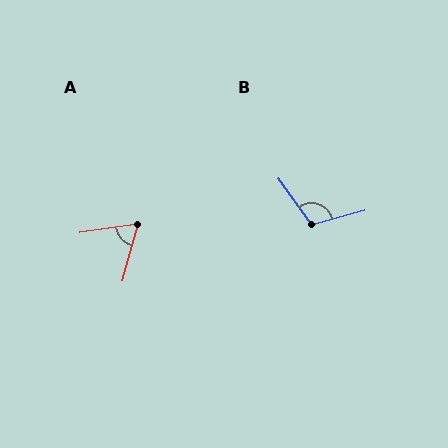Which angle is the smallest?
A, at approximately 66 degrees.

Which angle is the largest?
B, at approximately 111 degrees.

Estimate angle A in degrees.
Approximately 66 degrees.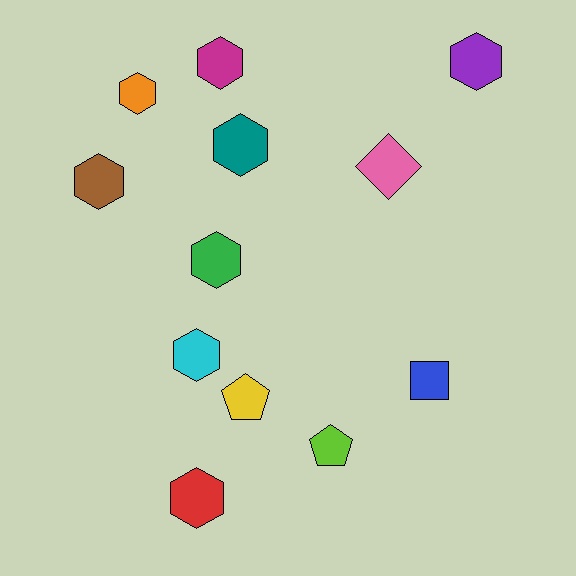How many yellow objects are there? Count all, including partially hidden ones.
There is 1 yellow object.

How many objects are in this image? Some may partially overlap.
There are 12 objects.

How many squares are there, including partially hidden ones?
There is 1 square.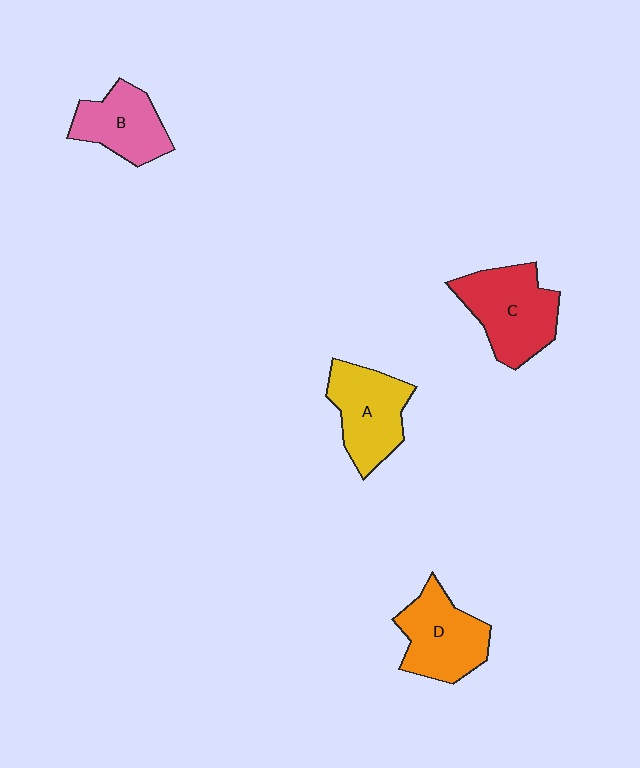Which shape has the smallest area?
Shape B (pink).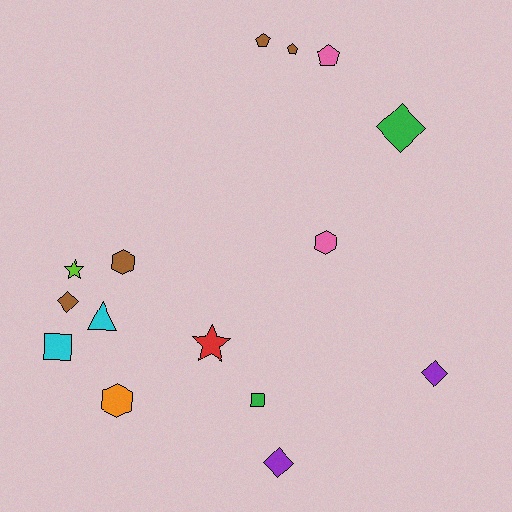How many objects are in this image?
There are 15 objects.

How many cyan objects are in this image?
There are 2 cyan objects.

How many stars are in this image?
There are 2 stars.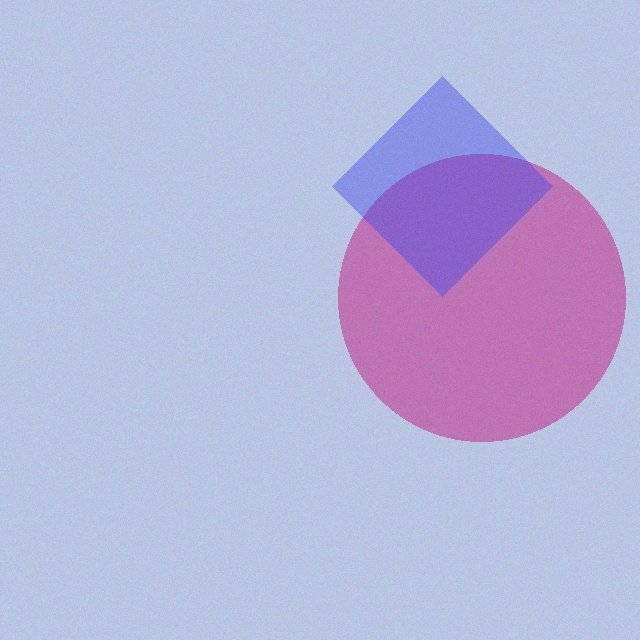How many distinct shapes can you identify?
There are 2 distinct shapes: a magenta circle, a blue diamond.